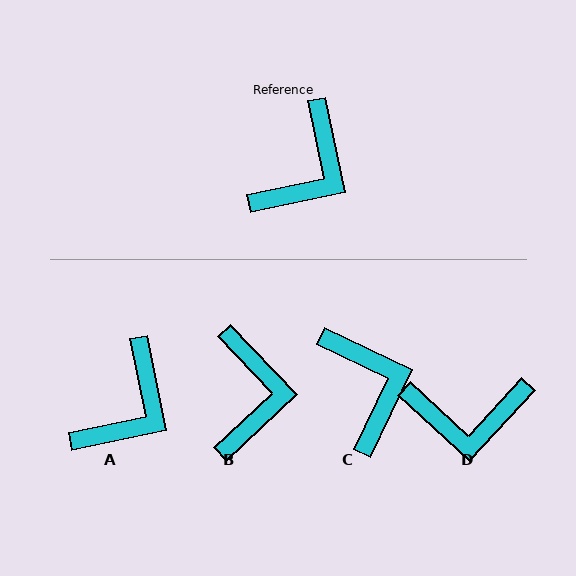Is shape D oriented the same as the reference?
No, it is off by about 55 degrees.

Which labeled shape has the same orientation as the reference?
A.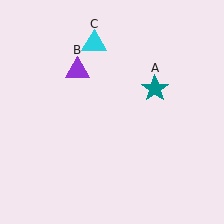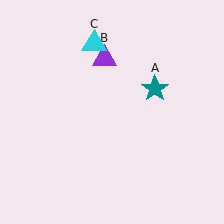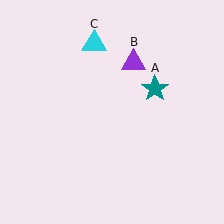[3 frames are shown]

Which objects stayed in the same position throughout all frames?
Teal star (object A) and cyan triangle (object C) remained stationary.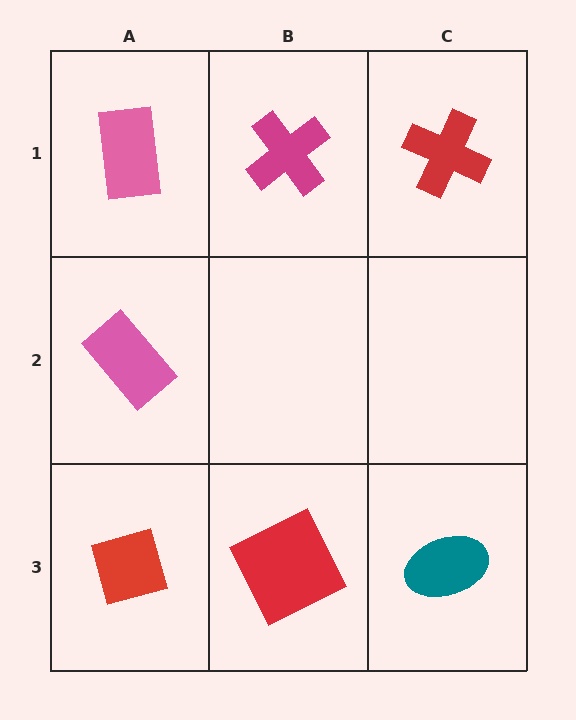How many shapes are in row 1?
3 shapes.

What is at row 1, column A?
A pink rectangle.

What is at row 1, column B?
A magenta cross.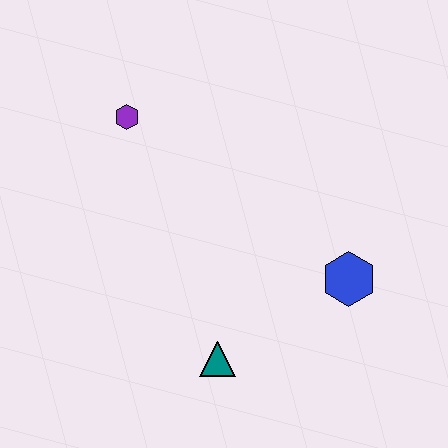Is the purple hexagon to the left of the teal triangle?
Yes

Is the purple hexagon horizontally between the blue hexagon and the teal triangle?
No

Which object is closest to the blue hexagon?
The teal triangle is closest to the blue hexagon.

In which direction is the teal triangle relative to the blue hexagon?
The teal triangle is to the left of the blue hexagon.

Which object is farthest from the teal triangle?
The purple hexagon is farthest from the teal triangle.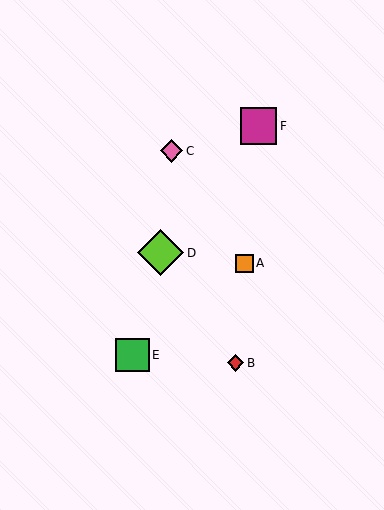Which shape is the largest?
The lime diamond (labeled D) is the largest.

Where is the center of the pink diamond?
The center of the pink diamond is at (172, 151).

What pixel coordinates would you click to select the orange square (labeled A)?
Click at (245, 263) to select the orange square A.